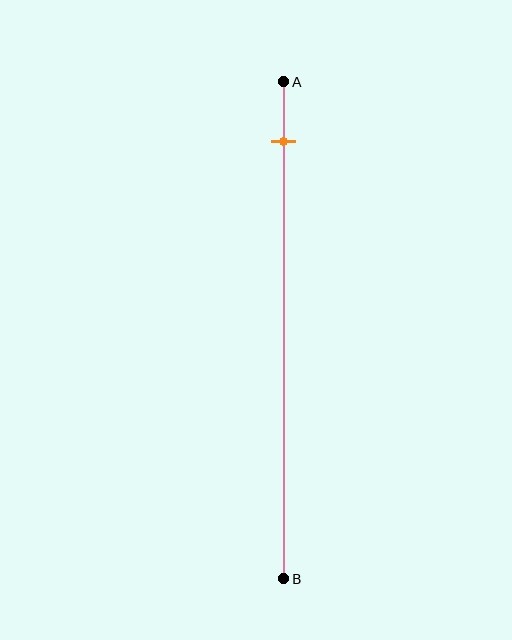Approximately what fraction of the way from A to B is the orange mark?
The orange mark is approximately 10% of the way from A to B.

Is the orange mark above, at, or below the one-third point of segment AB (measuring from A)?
The orange mark is above the one-third point of segment AB.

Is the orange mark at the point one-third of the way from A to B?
No, the mark is at about 10% from A, not at the 33% one-third point.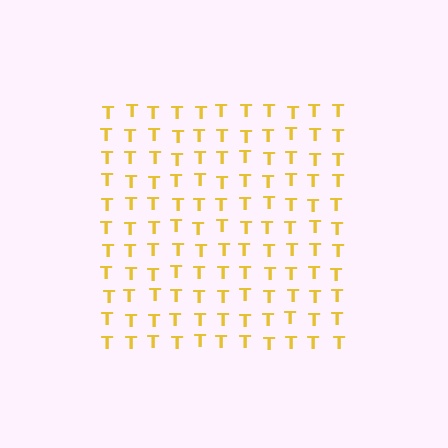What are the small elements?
The small elements are letter T's.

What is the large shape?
The large shape is a square.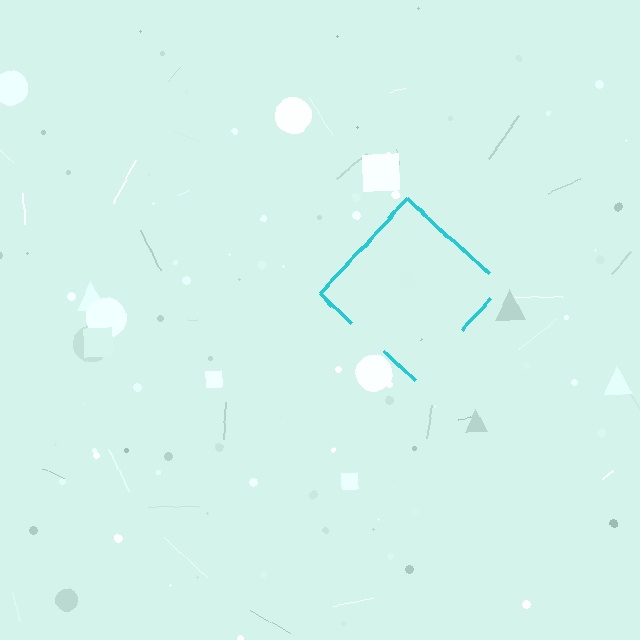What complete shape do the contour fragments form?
The contour fragments form a diamond.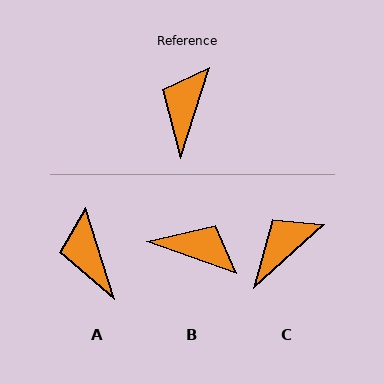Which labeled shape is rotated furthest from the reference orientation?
B, about 92 degrees away.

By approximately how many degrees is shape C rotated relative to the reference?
Approximately 30 degrees clockwise.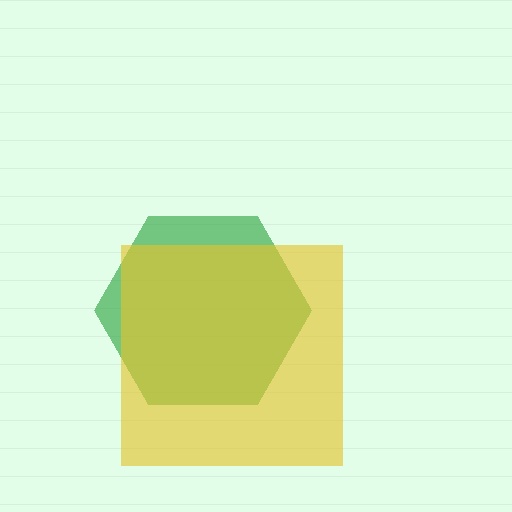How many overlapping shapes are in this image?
There are 2 overlapping shapes in the image.